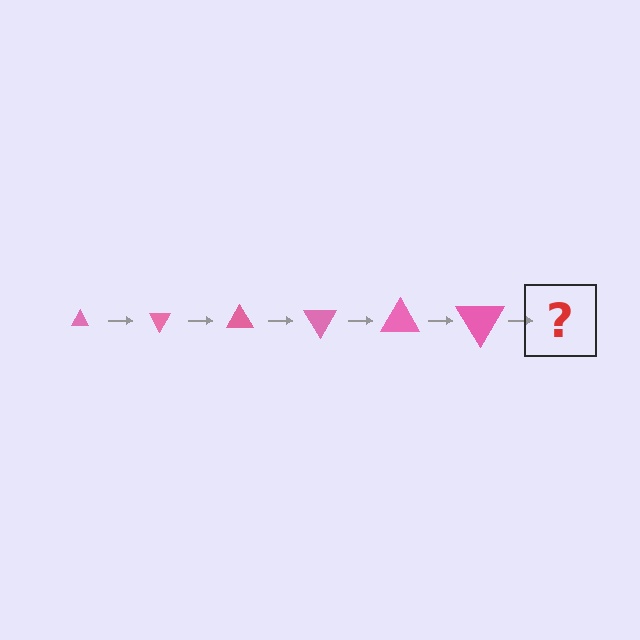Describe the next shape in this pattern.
It should be a triangle, larger than the previous one and rotated 360 degrees from the start.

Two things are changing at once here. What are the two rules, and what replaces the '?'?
The two rules are that the triangle grows larger each step and it rotates 60 degrees each step. The '?' should be a triangle, larger than the previous one and rotated 360 degrees from the start.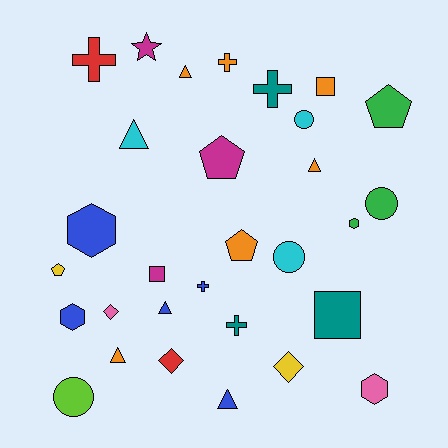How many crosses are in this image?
There are 5 crosses.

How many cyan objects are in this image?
There are 3 cyan objects.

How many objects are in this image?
There are 30 objects.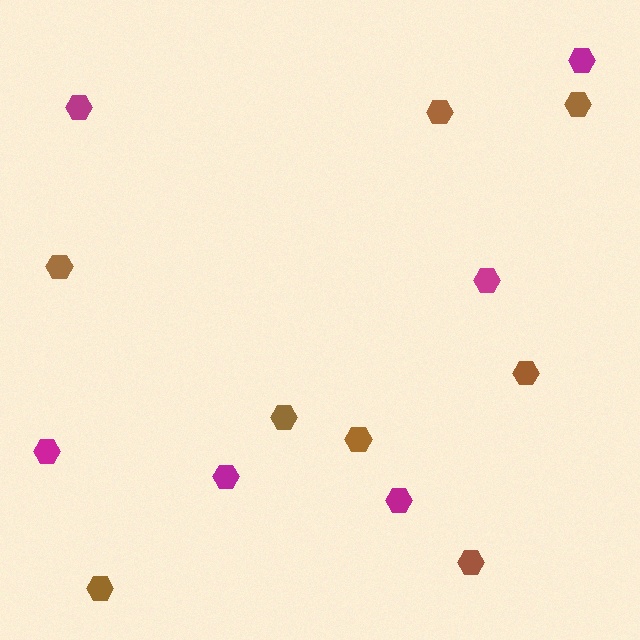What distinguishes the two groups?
There are 2 groups: one group of brown hexagons (8) and one group of magenta hexagons (6).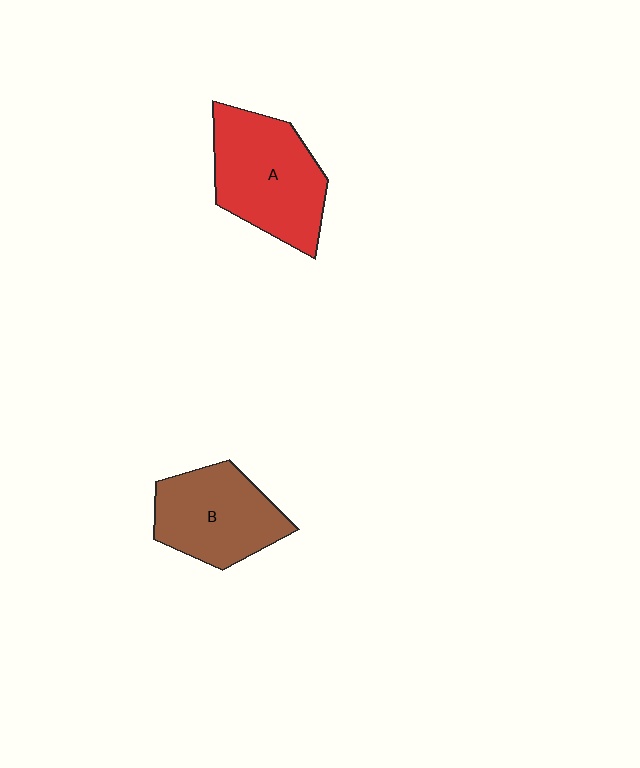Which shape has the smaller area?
Shape B (brown).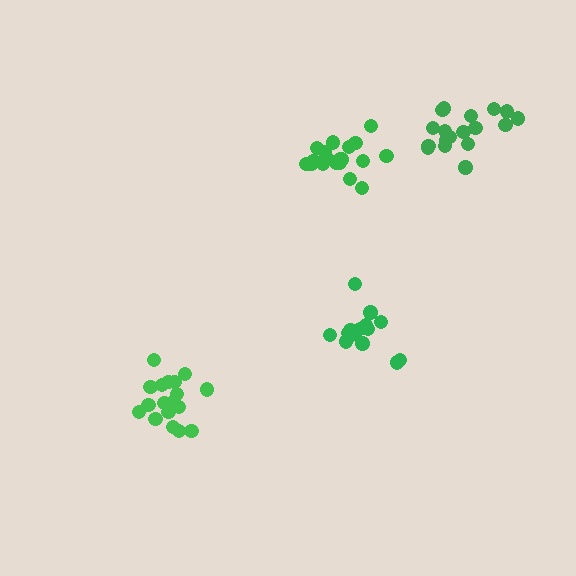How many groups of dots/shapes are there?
There are 4 groups.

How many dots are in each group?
Group 1: 15 dots, Group 2: 19 dots, Group 3: 18 dots, Group 4: 18 dots (70 total).